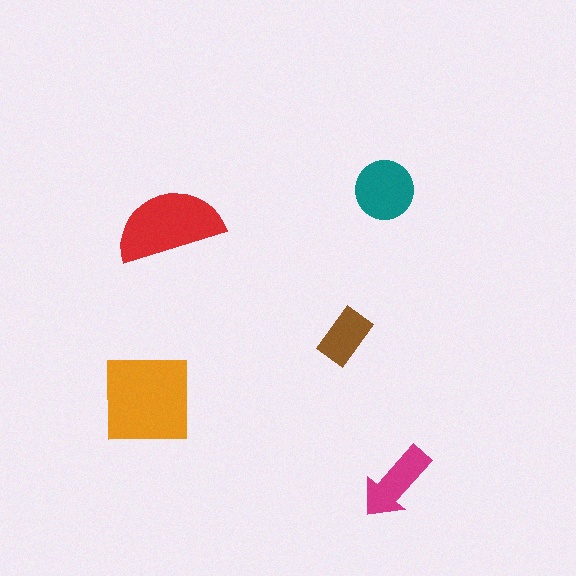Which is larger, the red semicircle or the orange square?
The orange square.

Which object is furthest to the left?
The orange square is leftmost.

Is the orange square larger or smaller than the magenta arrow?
Larger.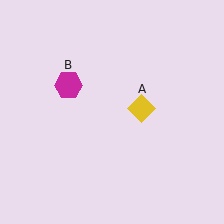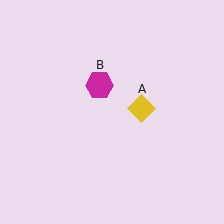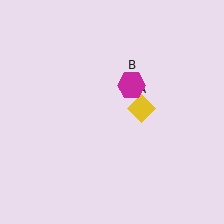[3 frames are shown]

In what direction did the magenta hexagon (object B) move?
The magenta hexagon (object B) moved right.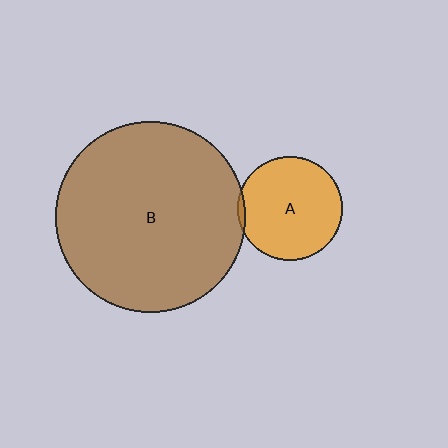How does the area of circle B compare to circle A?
Approximately 3.3 times.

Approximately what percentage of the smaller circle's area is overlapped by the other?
Approximately 5%.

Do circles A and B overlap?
Yes.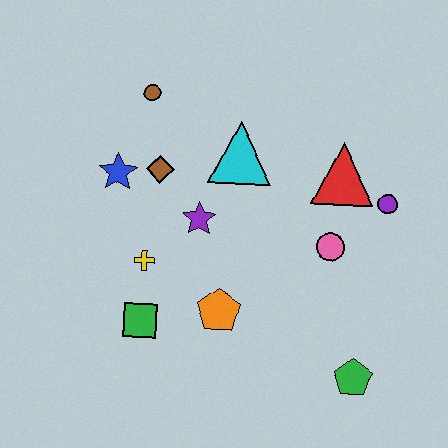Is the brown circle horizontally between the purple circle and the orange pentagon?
No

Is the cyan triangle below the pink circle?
No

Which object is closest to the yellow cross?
The green square is closest to the yellow cross.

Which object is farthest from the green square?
The purple circle is farthest from the green square.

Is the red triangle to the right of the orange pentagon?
Yes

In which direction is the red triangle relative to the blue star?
The red triangle is to the right of the blue star.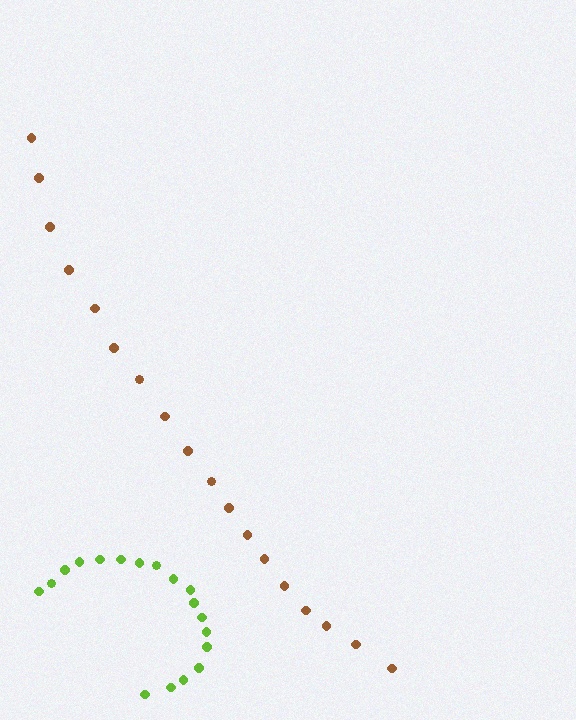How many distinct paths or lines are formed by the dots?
There are 2 distinct paths.